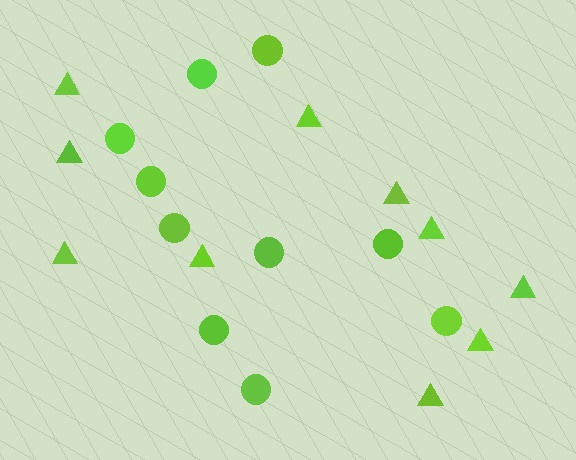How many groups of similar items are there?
There are 2 groups: one group of circles (10) and one group of triangles (10).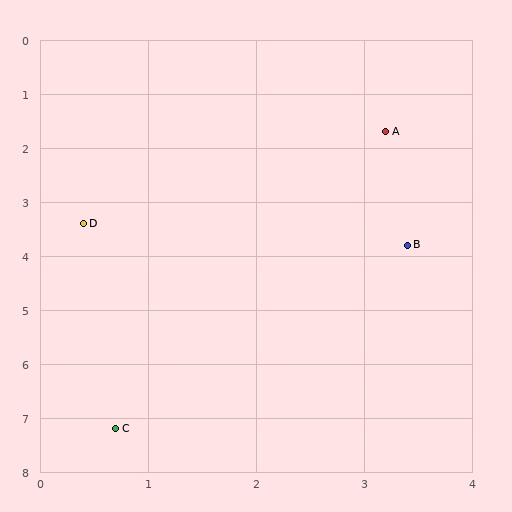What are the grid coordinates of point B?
Point B is at approximately (3.4, 3.8).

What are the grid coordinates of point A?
Point A is at approximately (3.2, 1.7).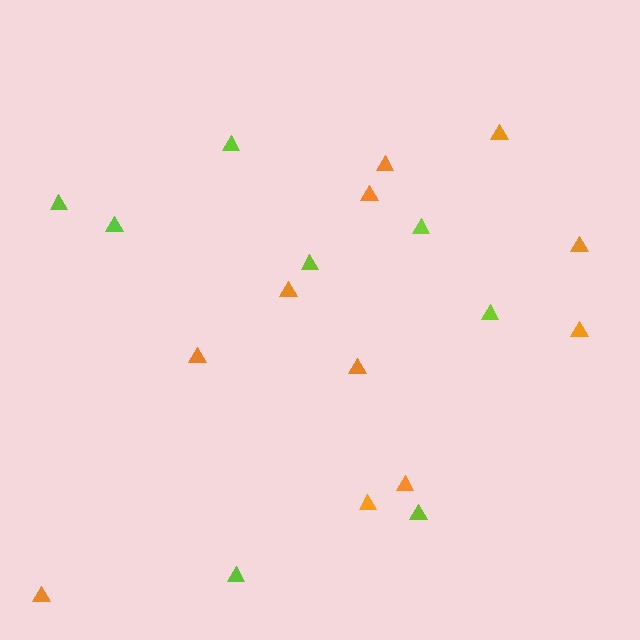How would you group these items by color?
There are 2 groups: one group of lime triangles (8) and one group of orange triangles (11).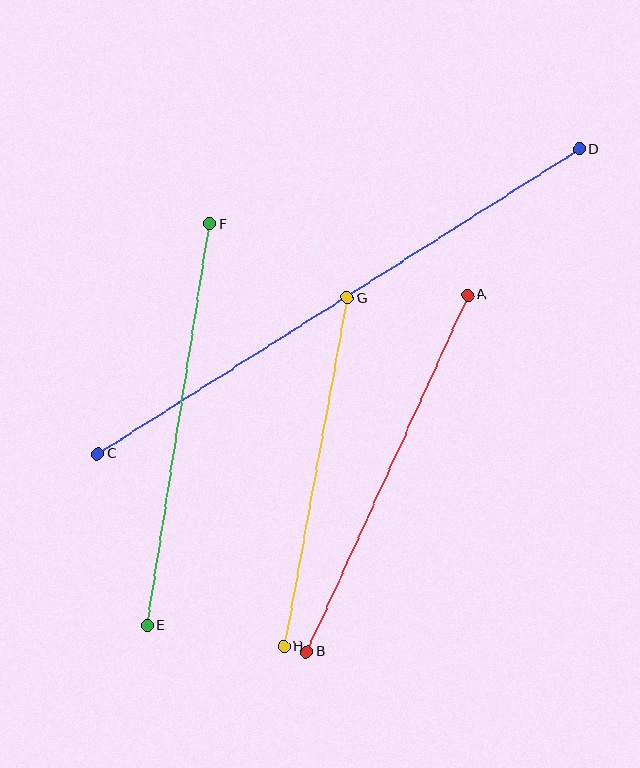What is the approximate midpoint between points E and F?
The midpoint is at approximately (179, 425) pixels.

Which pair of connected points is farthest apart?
Points C and D are farthest apart.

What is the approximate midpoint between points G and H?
The midpoint is at approximately (316, 472) pixels.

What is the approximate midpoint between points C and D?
The midpoint is at approximately (339, 301) pixels.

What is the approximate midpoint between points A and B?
The midpoint is at approximately (387, 473) pixels.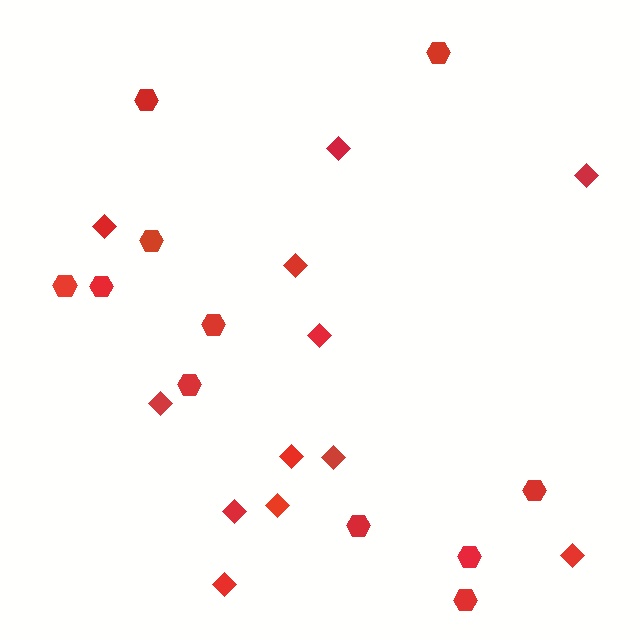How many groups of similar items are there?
There are 2 groups: one group of diamonds (12) and one group of hexagons (11).